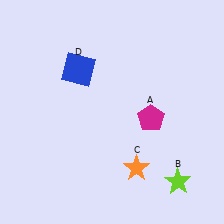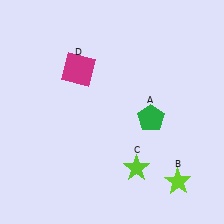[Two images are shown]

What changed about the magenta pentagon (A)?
In Image 1, A is magenta. In Image 2, it changed to green.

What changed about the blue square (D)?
In Image 1, D is blue. In Image 2, it changed to magenta.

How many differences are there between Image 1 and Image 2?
There are 3 differences between the two images.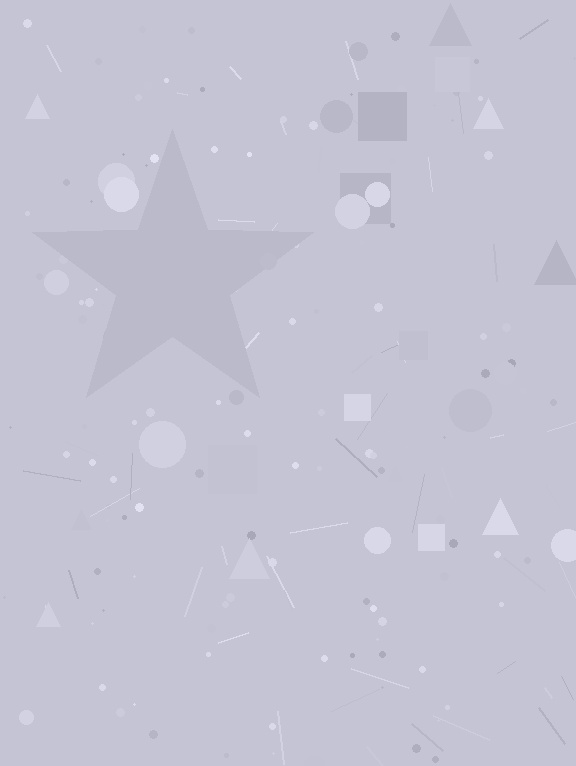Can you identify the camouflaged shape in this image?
The camouflaged shape is a star.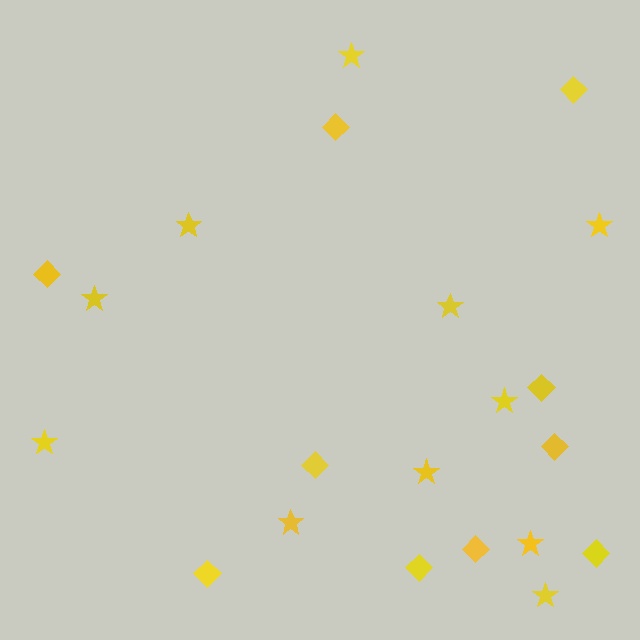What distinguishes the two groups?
There are 2 groups: one group of diamonds (10) and one group of stars (11).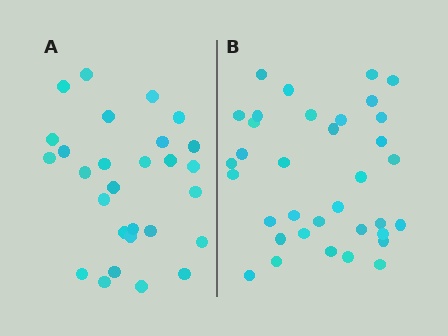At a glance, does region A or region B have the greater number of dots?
Region B (the right region) has more dots.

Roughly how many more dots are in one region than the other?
Region B has roughly 8 or so more dots than region A.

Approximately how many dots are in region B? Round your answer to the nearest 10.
About 40 dots. (The exact count is 35, which rounds to 40.)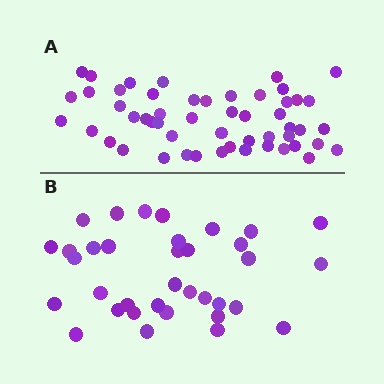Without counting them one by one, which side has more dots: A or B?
Region A (the top region) has more dots.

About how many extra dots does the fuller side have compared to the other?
Region A has approximately 15 more dots than region B.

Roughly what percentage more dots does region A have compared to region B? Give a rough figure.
About 50% more.